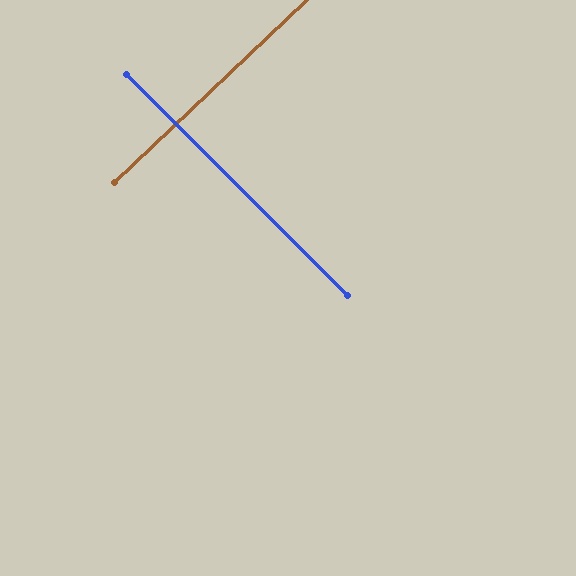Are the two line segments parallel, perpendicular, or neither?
Perpendicular — they meet at approximately 89°.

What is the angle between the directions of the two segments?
Approximately 89 degrees.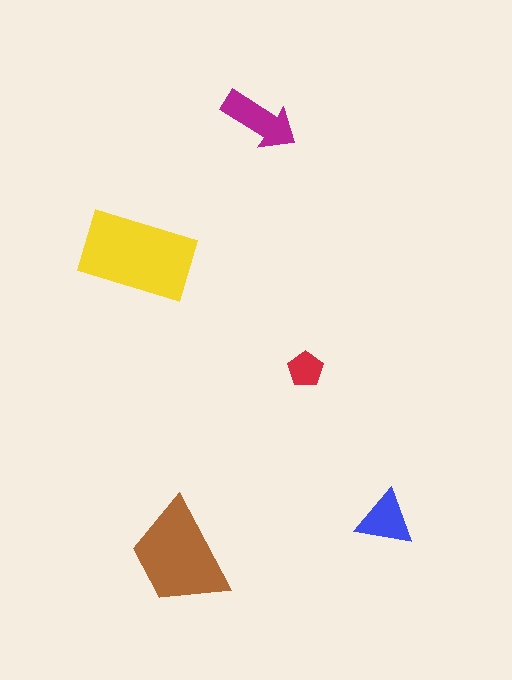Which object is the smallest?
The red pentagon.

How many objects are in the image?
There are 5 objects in the image.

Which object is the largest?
The yellow rectangle.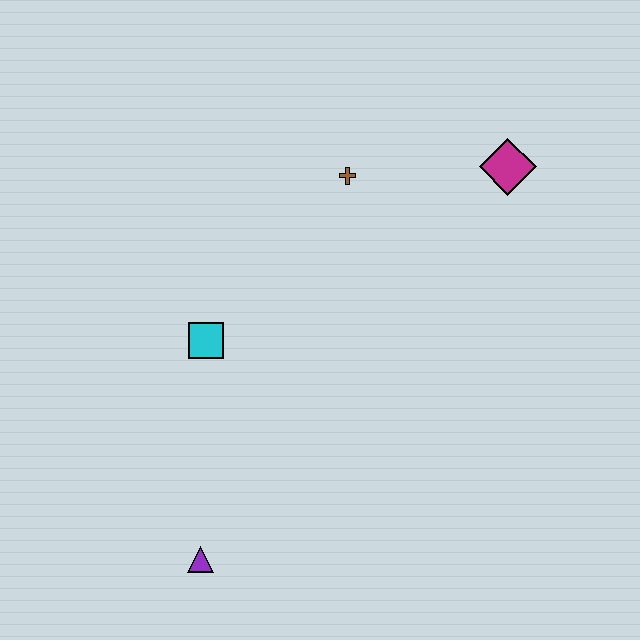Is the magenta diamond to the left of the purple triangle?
No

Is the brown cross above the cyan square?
Yes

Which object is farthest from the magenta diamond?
The purple triangle is farthest from the magenta diamond.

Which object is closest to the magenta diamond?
The brown cross is closest to the magenta diamond.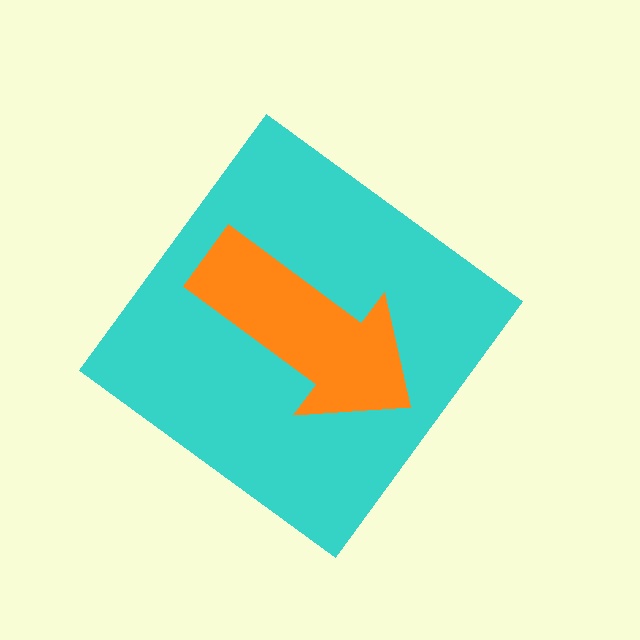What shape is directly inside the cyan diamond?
The orange arrow.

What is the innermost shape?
The orange arrow.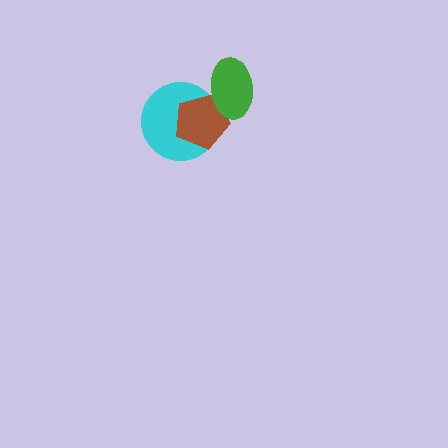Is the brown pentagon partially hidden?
Yes, it is partially covered by another shape.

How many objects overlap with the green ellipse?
2 objects overlap with the green ellipse.